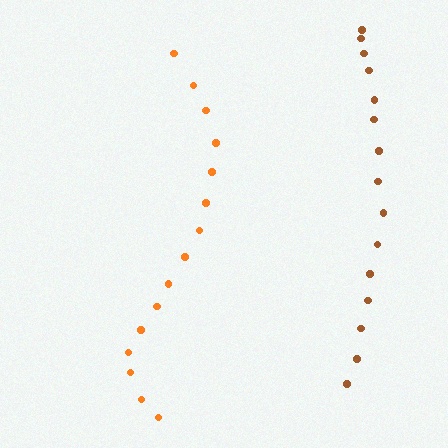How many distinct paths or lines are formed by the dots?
There are 2 distinct paths.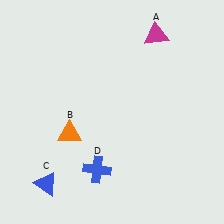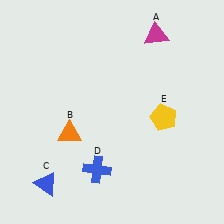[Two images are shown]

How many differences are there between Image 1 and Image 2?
There is 1 difference between the two images.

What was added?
A yellow pentagon (E) was added in Image 2.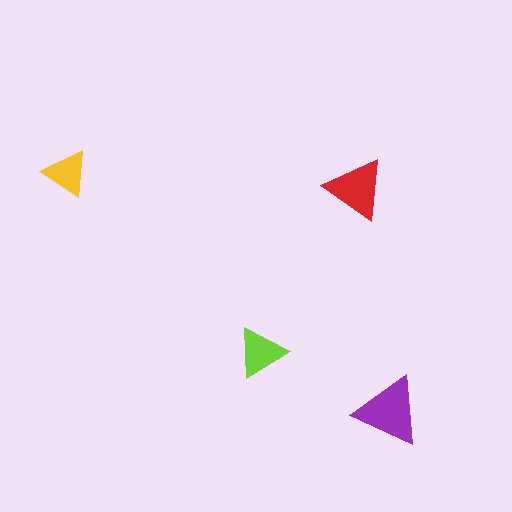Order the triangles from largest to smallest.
the purple one, the red one, the lime one, the yellow one.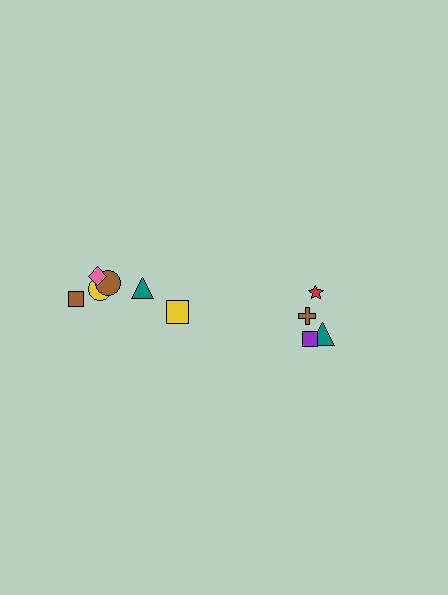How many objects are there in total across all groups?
There are 10 objects.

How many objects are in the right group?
There are 4 objects.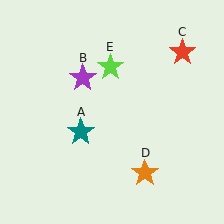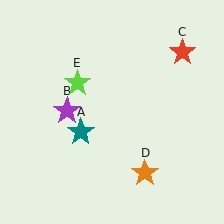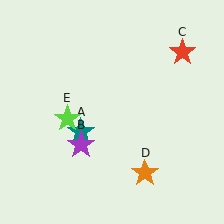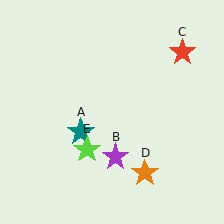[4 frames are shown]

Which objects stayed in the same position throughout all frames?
Teal star (object A) and red star (object C) and orange star (object D) remained stationary.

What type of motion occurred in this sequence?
The purple star (object B), lime star (object E) rotated counterclockwise around the center of the scene.